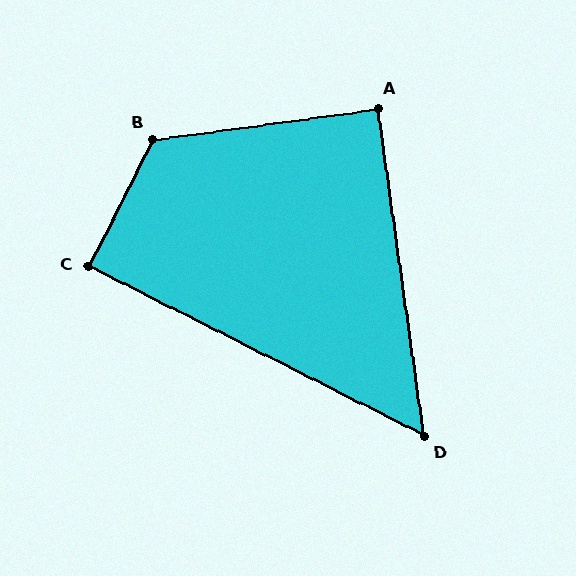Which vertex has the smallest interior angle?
D, at approximately 55 degrees.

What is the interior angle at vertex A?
Approximately 90 degrees (approximately right).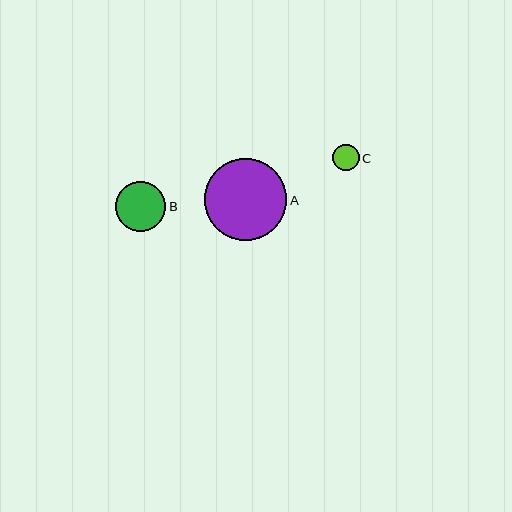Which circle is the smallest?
Circle C is the smallest with a size of approximately 26 pixels.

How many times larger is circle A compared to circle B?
Circle A is approximately 1.6 times the size of circle B.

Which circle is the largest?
Circle A is the largest with a size of approximately 82 pixels.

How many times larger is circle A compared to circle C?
Circle A is approximately 3.1 times the size of circle C.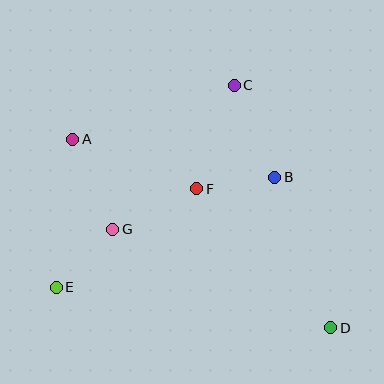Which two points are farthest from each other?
Points A and D are farthest from each other.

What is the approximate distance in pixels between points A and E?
The distance between A and E is approximately 149 pixels.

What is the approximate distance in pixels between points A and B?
The distance between A and B is approximately 206 pixels.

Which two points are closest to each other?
Points B and F are closest to each other.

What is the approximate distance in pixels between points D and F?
The distance between D and F is approximately 193 pixels.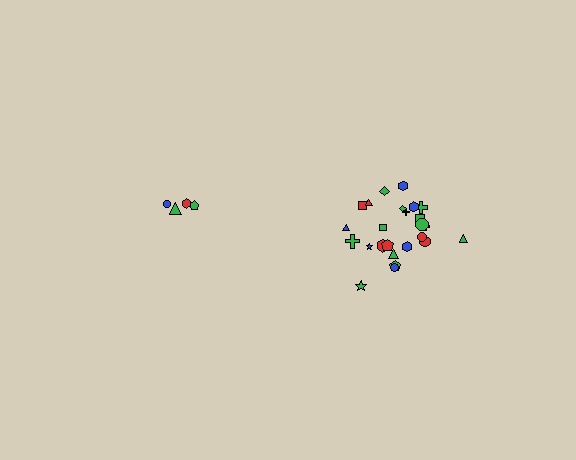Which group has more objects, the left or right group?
The right group.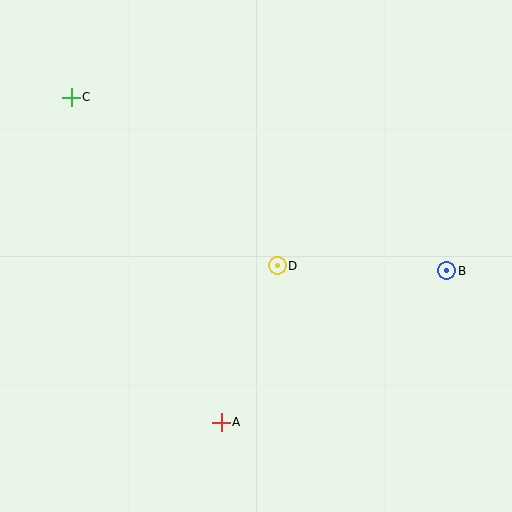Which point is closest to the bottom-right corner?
Point B is closest to the bottom-right corner.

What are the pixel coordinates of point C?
Point C is at (71, 97).